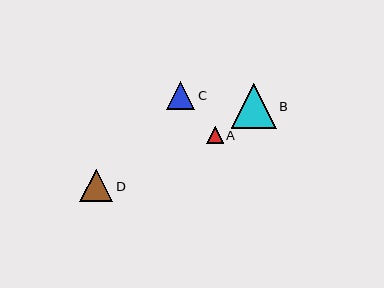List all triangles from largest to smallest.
From largest to smallest: B, D, C, A.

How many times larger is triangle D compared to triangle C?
Triangle D is approximately 1.2 times the size of triangle C.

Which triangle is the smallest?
Triangle A is the smallest with a size of approximately 17 pixels.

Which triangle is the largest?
Triangle B is the largest with a size of approximately 44 pixels.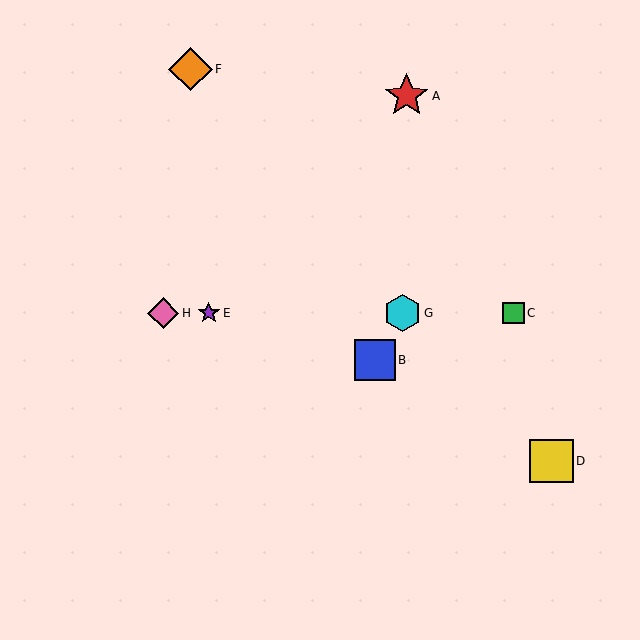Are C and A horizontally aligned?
No, C is at y≈313 and A is at y≈96.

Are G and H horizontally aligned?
Yes, both are at y≈313.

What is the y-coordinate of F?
Object F is at y≈69.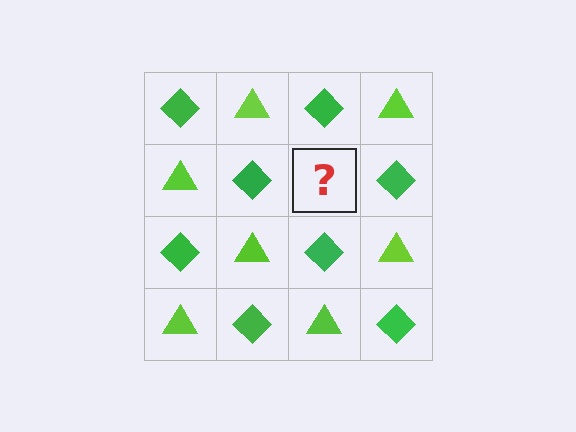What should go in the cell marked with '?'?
The missing cell should contain a lime triangle.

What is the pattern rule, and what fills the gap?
The rule is that it alternates green diamond and lime triangle in a checkerboard pattern. The gap should be filled with a lime triangle.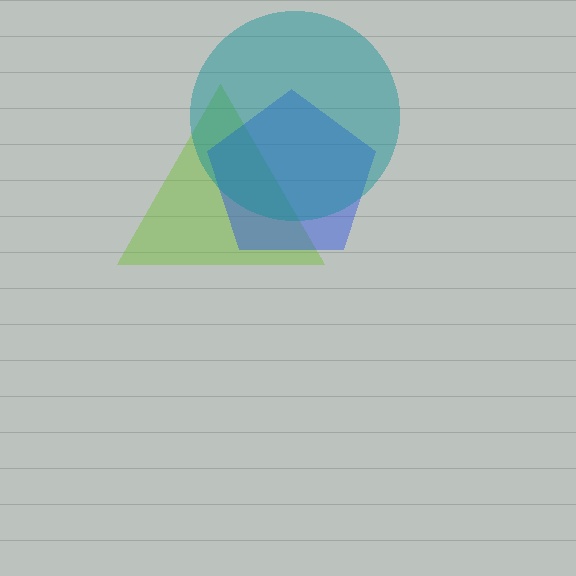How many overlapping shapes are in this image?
There are 3 overlapping shapes in the image.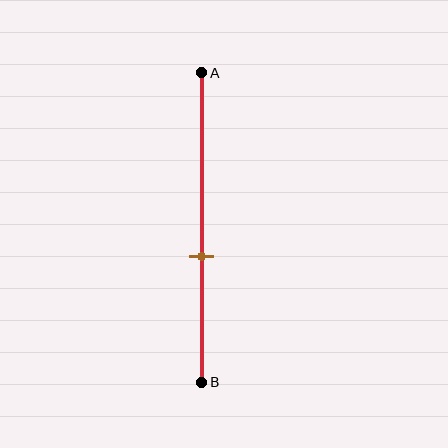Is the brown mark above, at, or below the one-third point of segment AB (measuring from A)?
The brown mark is below the one-third point of segment AB.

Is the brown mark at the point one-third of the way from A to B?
No, the mark is at about 60% from A, not at the 33% one-third point.